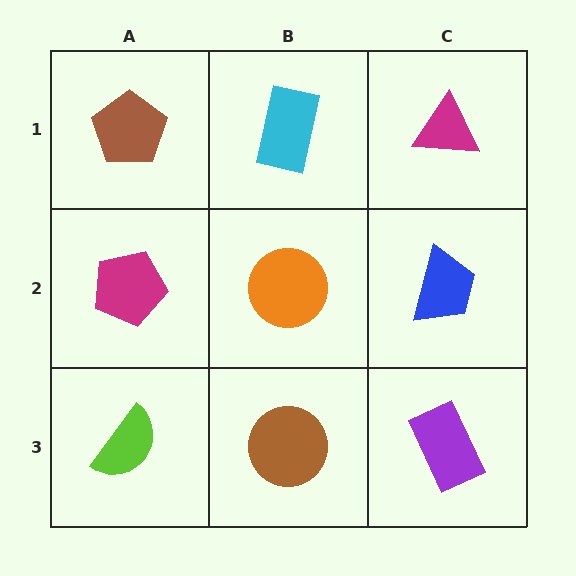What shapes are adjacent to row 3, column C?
A blue trapezoid (row 2, column C), a brown circle (row 3, column B).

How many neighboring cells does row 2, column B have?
4.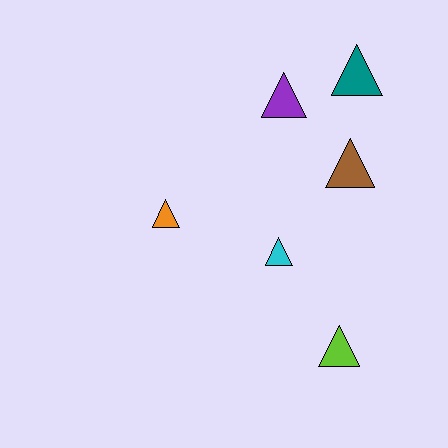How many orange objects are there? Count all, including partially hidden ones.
There is 1 orange object.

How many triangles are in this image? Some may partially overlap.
There are 6 triangles.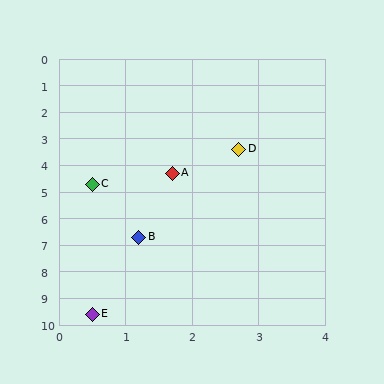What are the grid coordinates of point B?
Point B is at approximately (1.2, 6.7).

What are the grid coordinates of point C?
Point C is at approximately (0.5, 4.7).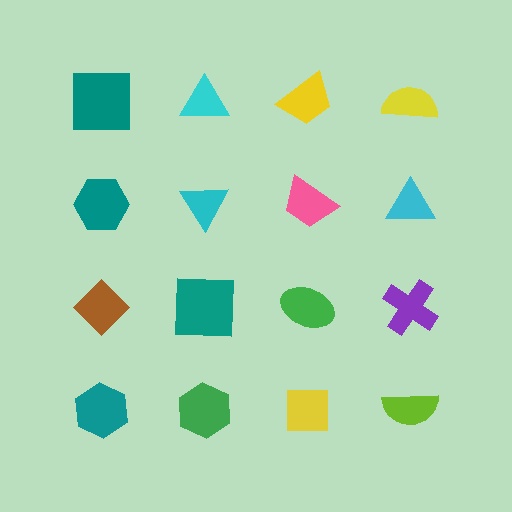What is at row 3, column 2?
A teal square.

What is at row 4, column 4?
A lime semicircle.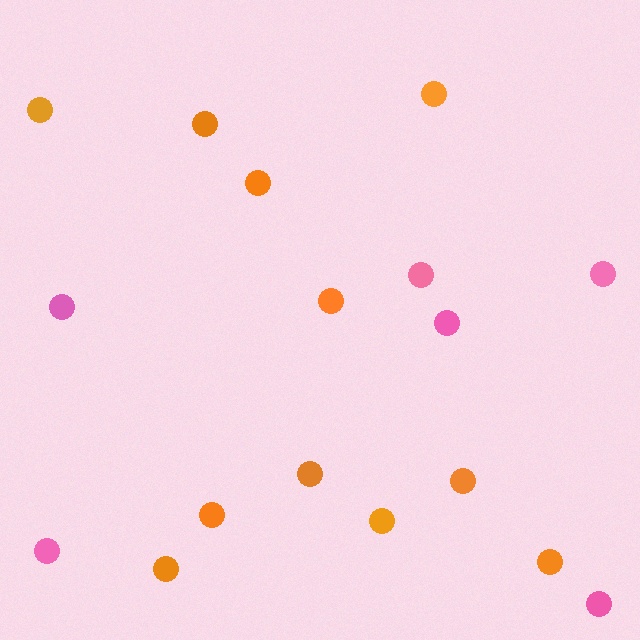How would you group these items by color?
There are 2 groups: one group of pink circles (6) and one group of orange circles (11).